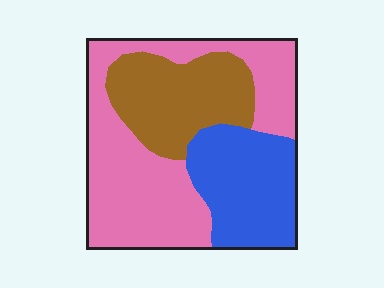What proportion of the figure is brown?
Brown covers roughly 25% of the figure.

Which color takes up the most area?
Pink, at roughly 50%.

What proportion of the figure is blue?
Blue takes up between a sixth and a third of the figure.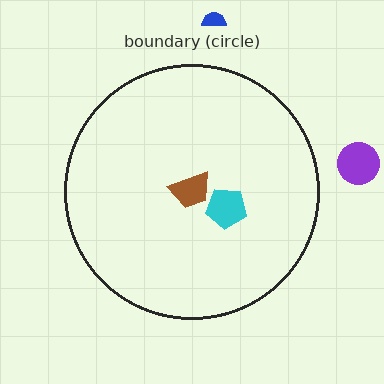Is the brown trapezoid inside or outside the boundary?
Inside.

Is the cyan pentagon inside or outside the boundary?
Inside.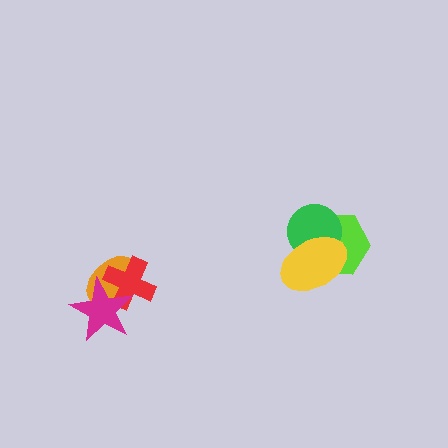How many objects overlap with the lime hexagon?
2 objects overlap with the lime hexagon.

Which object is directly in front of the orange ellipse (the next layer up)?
The red cross is directly in front of the orange ellipse.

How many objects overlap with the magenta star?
2 objects overlap with the magenta star.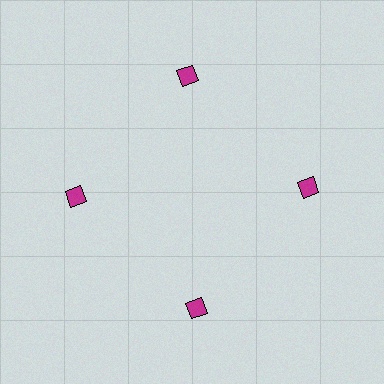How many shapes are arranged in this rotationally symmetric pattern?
There are 4 shapes, arranged in 4 groups of 1.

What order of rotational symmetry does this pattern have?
This pattern has 4-fold rotational symmetry.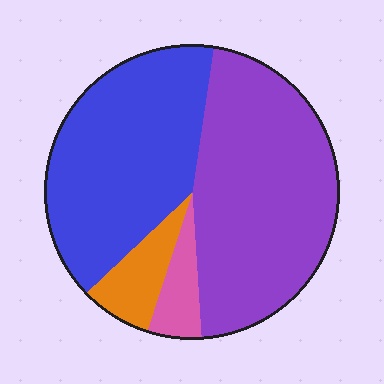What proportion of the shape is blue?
Blue covers around 40% of the shape.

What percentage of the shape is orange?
Orange takes up less than a quarter of the shape.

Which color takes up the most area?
Purple, at roughly 45%.